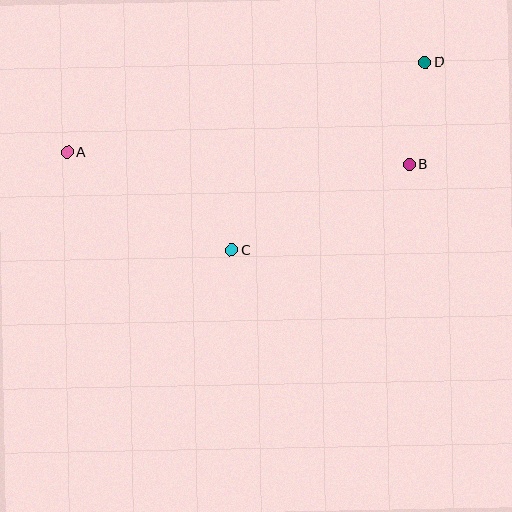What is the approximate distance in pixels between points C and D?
The distance between C and D is approximately 270 pixels.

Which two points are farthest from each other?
Points A and D are farthest from each other.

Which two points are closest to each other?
Points B and D are closest to each other.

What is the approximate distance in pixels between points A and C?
The distance between A and C is approximately 191 pixels.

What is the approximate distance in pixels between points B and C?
The distance between B and C is approximately 198 pixels.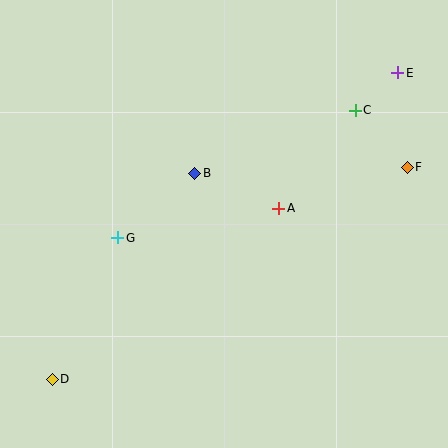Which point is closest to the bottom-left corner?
Point D is closest to the bottom-left corner.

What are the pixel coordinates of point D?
Point D is at (52, 379).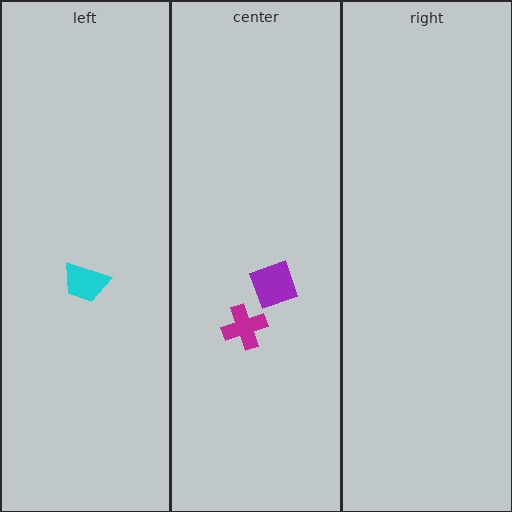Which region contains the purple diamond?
The center region.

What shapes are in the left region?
The cyan trapezoid.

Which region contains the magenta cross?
The center region.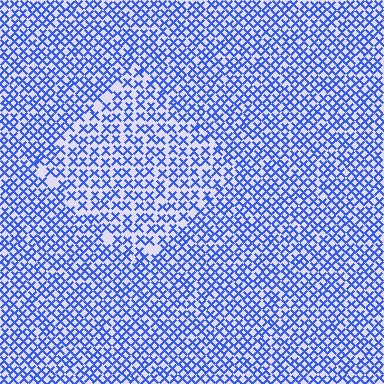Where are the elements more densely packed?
The elements are more densely packed outside the diamond boundary.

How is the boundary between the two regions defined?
The boundary is defined by a change in element density (approximately 1.4x ratio). All elements are the same color, size, and shape.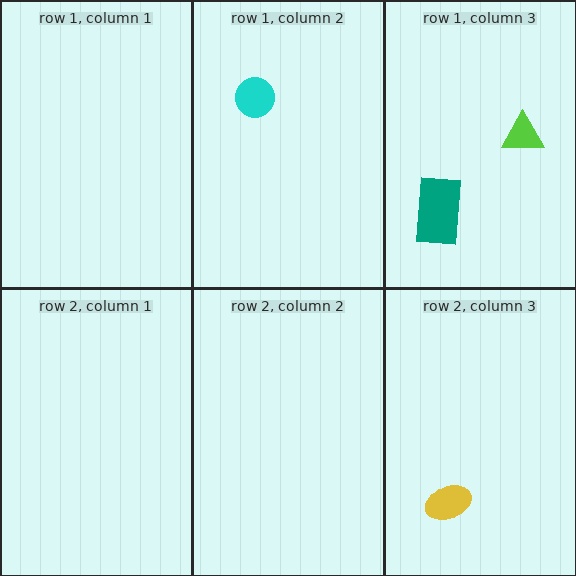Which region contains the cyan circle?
The row 1, column 2 region.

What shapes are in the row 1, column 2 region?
The cyan circle.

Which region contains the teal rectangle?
The row 1, column 3 region.